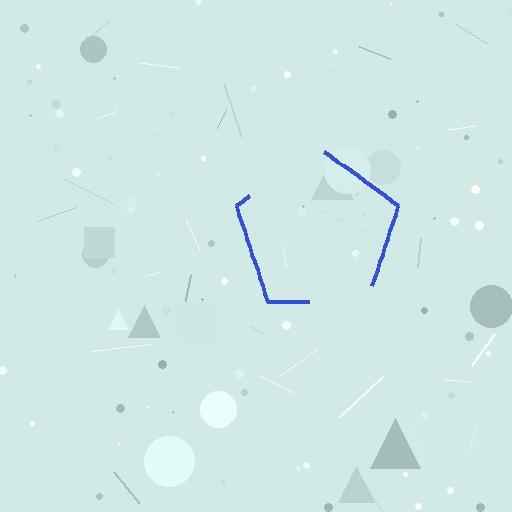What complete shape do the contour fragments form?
The contour fragments form a pentagon.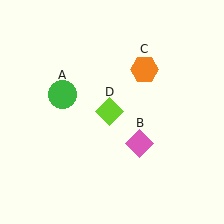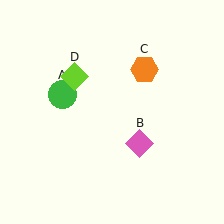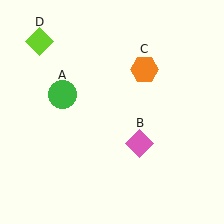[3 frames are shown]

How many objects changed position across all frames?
1 object changed position: lime diamond (object D).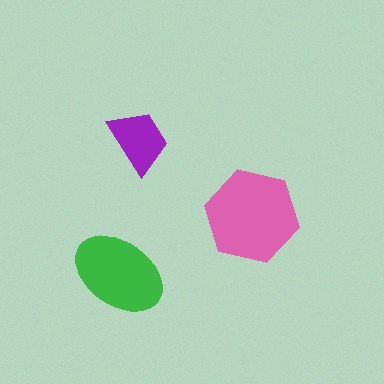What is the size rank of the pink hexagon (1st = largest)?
1st.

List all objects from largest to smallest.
The pink hexagon, the green ellipse, the purple trapezoid.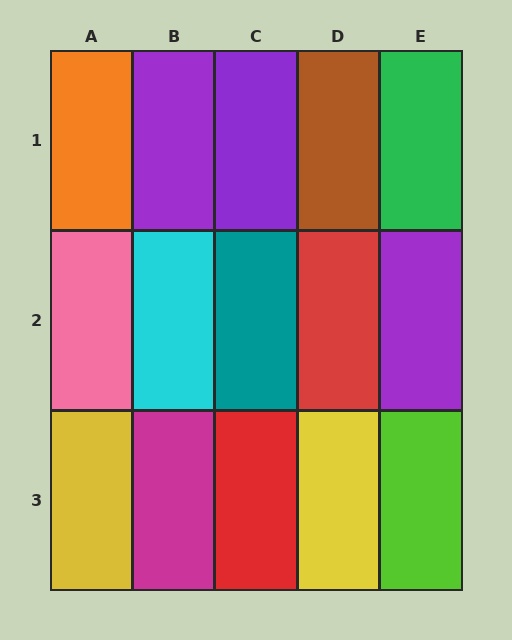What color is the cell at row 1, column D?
Brown.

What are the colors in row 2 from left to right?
Pink, cyan, teal, red, purple.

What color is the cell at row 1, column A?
Orange.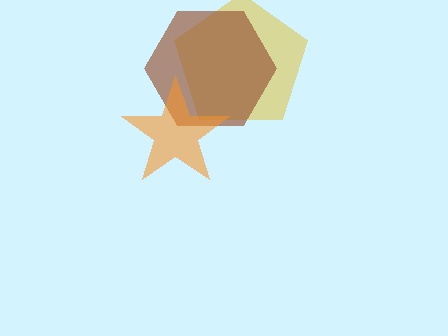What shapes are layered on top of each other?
The layered shapes are: a yellow pentagon, a brown hexagon, an orange star.